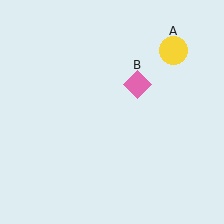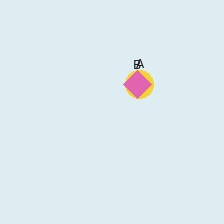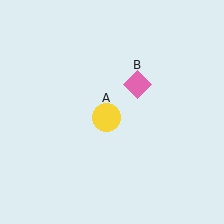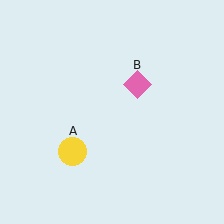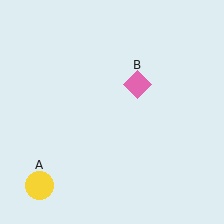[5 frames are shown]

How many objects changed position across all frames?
1 object changed position: yellow circle (object A).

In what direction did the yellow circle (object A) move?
The yellow circle (object A) moved down and to the left.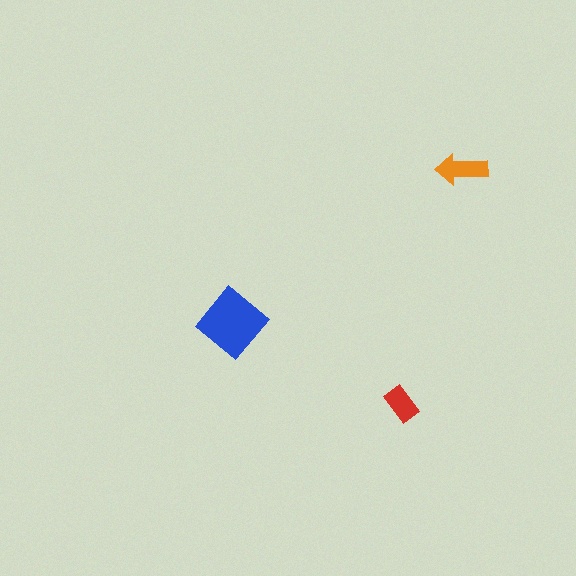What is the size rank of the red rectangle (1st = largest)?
3rd.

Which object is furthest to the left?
The blue diamond is leftmost.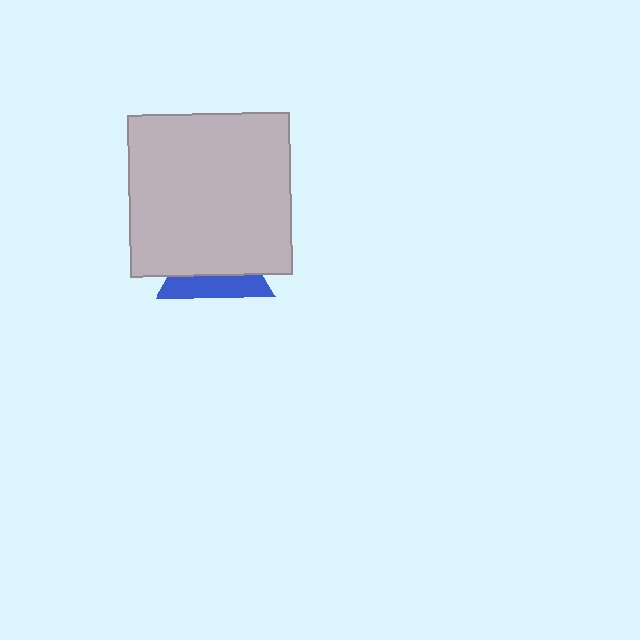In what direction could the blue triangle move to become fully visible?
The blue triangle could move down. That would shift it out from behind the light gray square entirely.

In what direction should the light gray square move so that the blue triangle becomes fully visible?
The light gray square should move up. That is the shortest direction to clear the overlap and leave the blue triangle fully visible.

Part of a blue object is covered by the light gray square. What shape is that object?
It is a triangle.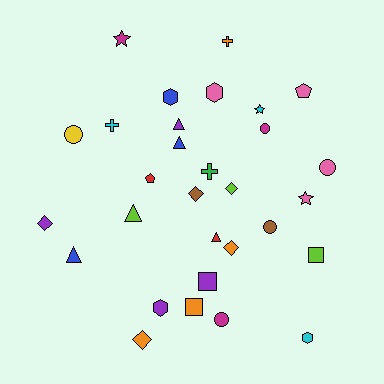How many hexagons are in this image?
There are 4 hexagons.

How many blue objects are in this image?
There are 3 blue objects.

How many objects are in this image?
There are 30 objects.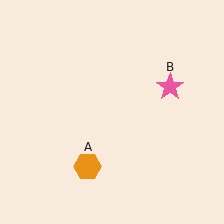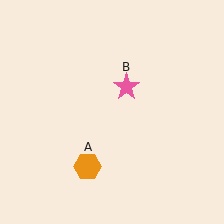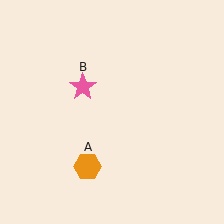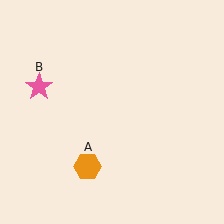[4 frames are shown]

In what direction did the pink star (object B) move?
The pink star (object B) moved left.